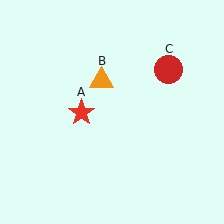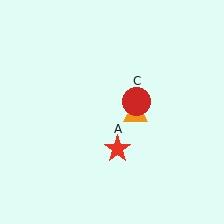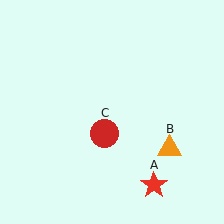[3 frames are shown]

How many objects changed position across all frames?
3 objects changed position: red star (object A), orange triangle (object B), red circle (object C).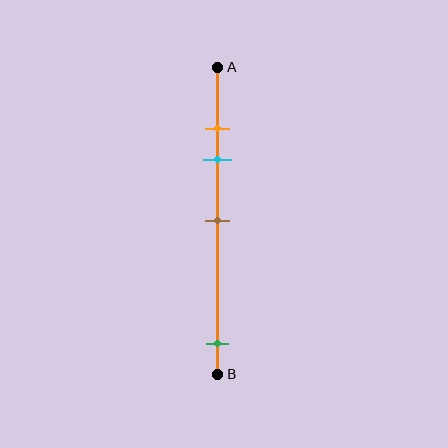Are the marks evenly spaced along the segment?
No, the marks are not evenly spaced.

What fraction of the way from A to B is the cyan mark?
The cyan mark is approximately 30% (0.3) of the way from A to B.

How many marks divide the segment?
There are 4 marks dividing the segment.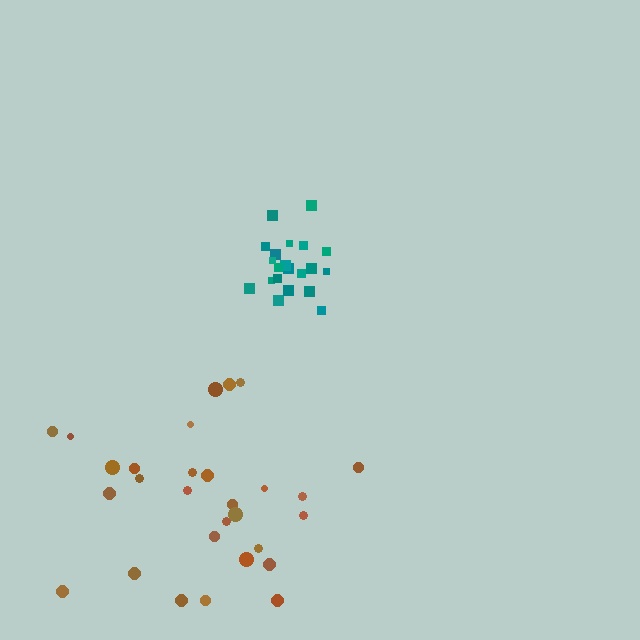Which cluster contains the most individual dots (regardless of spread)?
Brown (29).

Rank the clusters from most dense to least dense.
teal, brown.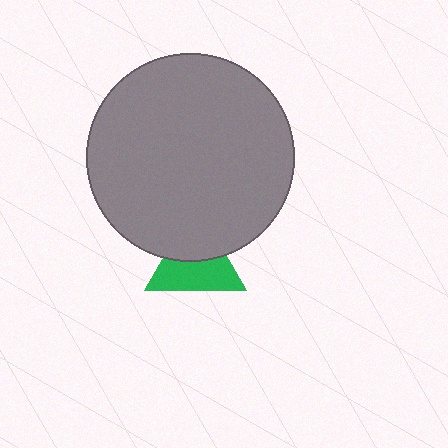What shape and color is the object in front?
The object in front is a gray circle.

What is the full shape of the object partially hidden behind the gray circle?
The partially hidden object is a green triangle.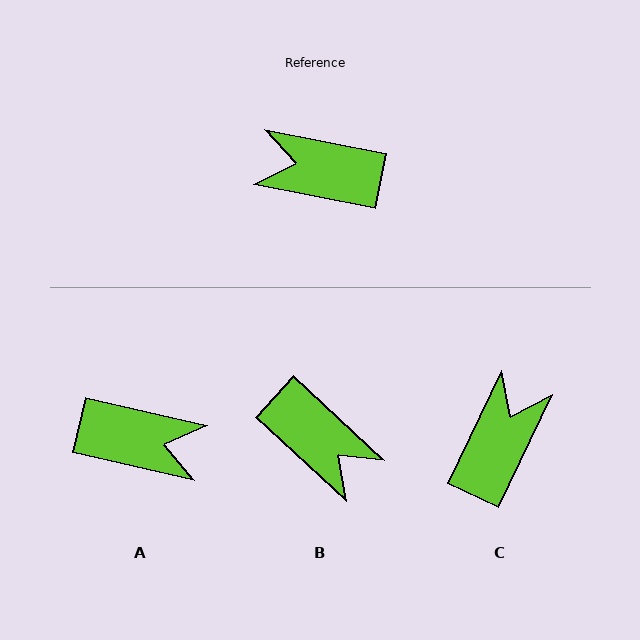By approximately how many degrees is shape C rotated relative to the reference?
Approximately 104 degrees clockwise.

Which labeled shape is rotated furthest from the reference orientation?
A, about 178 degrees away.